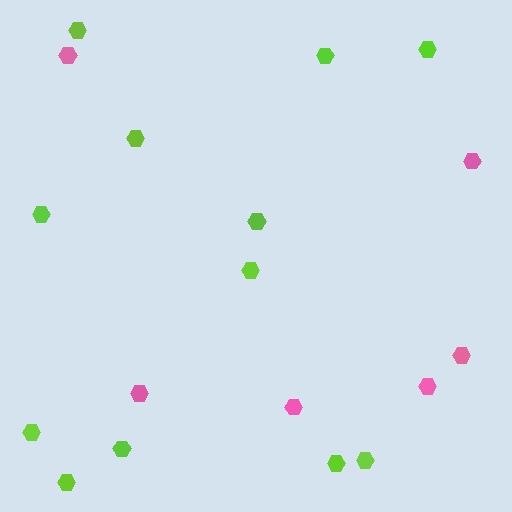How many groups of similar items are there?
There are 2 groups: one group of pink hexagons (6) and one group of lime hexagons (12).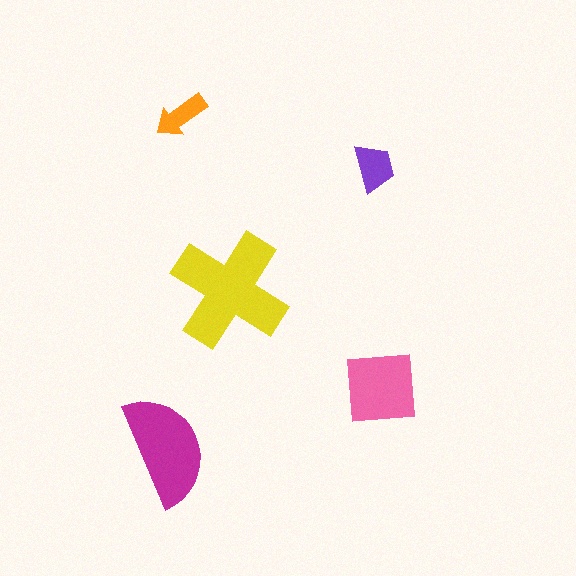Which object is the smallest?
The orange arrow.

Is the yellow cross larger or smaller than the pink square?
Larger.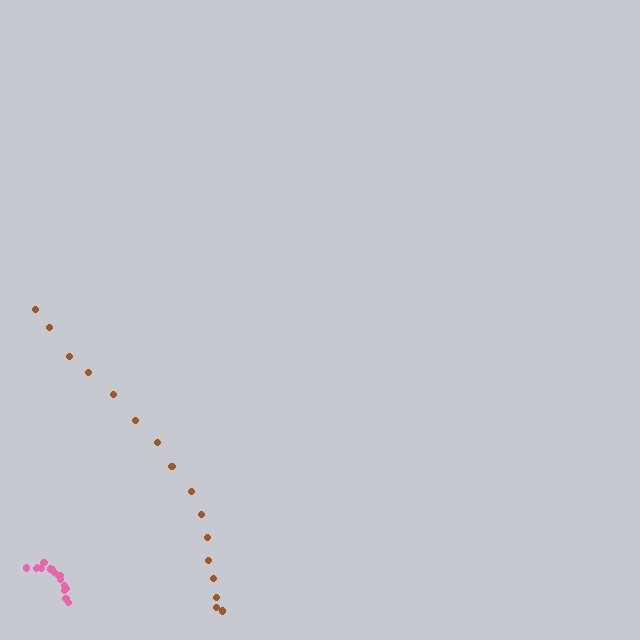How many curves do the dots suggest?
There are 2 distinct paths.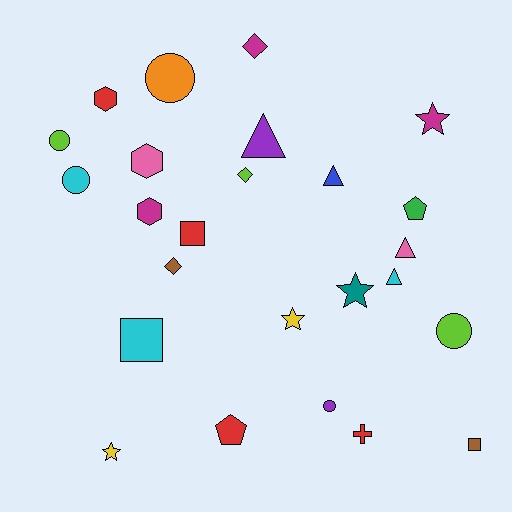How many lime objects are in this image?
There are 3 lime objects.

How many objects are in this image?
There are 25 objects.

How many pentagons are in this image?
There are 2 pentagons.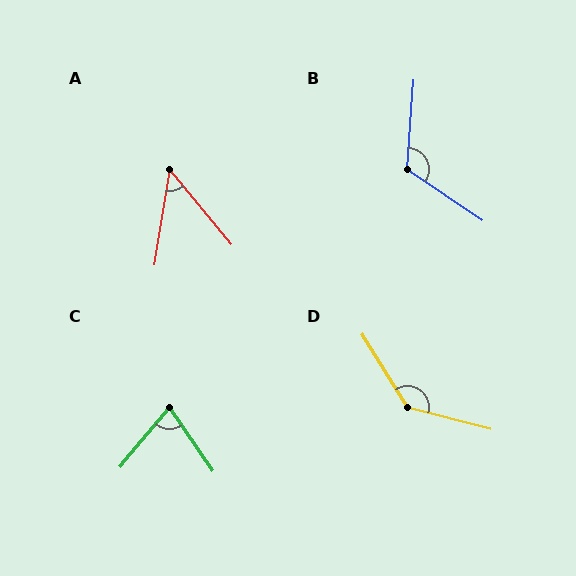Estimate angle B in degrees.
Approximately 120 degrees.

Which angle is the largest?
D, at approximately 136 degrees.